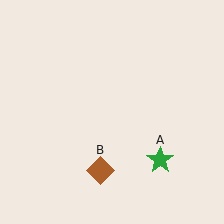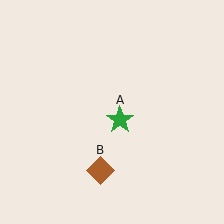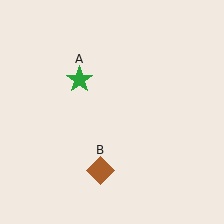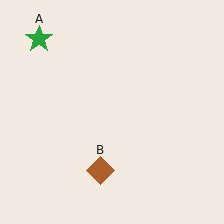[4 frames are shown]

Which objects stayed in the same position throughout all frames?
Brown diamond (object B) remained stationary.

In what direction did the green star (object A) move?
The green star (object A) moved up and to the left.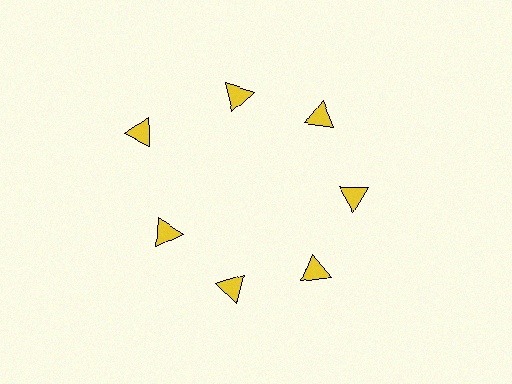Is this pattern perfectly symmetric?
No. The 7 yellow triangles are arranged in a ring, but one element near the 10 o'clock position is pushed outward from the center, breaking the 7-fold rotational symmetry.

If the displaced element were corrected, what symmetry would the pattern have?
It would have 7-fold rotational symmetry — the pattern would map onto itself every 51 degrees.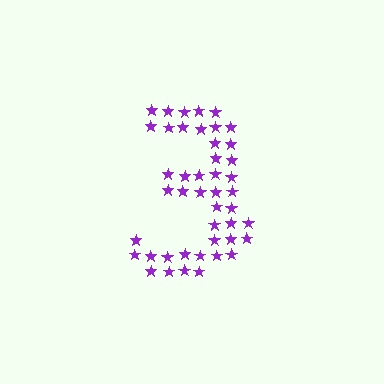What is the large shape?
The large shape is the digit 3.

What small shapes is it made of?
It is made of small stars.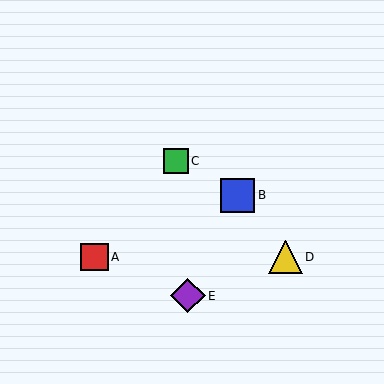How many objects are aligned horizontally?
2 objects (A, D) are aligned horizontally.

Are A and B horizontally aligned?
No, A is at y≈257 and B is at y≈195.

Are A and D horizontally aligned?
Yes, both are at y≈257.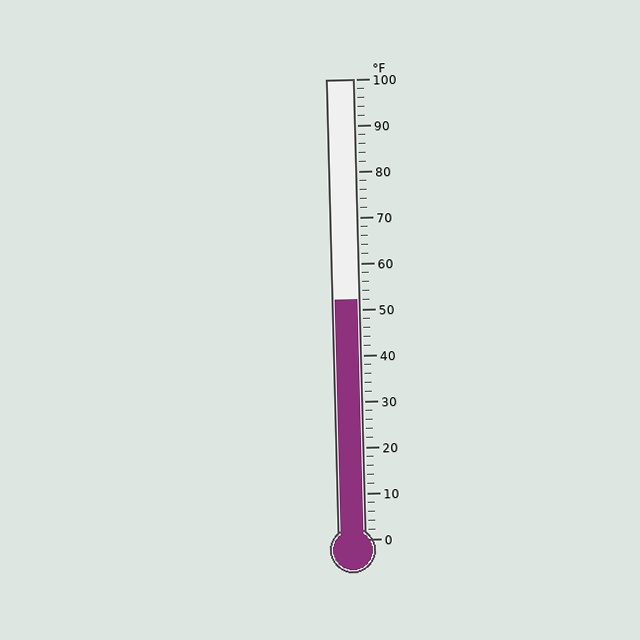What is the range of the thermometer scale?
The thermometer scale ranges from 0°F to 100°F.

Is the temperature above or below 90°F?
The temperature is below 90°F.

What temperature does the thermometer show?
The thermometer shows approximately 52°F.